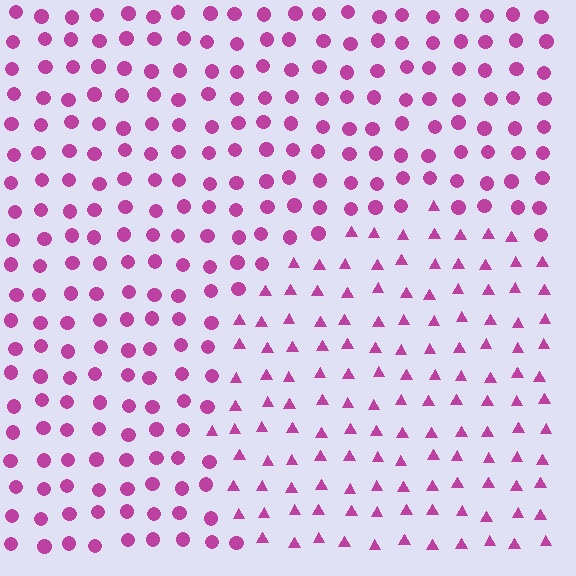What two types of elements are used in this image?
The image uses triangles inside the circle region and circles outside it.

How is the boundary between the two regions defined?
The boundary is defined by a change in element shape: triangles inside vs. circles outside. All elements share the same color and spacing.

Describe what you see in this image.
The image is filled with small magenta elements arranged in a uniform grid. A circle-shaped region contains triangles, while the surrounding area contains circles. The boundary is defined purely by the change in element shape.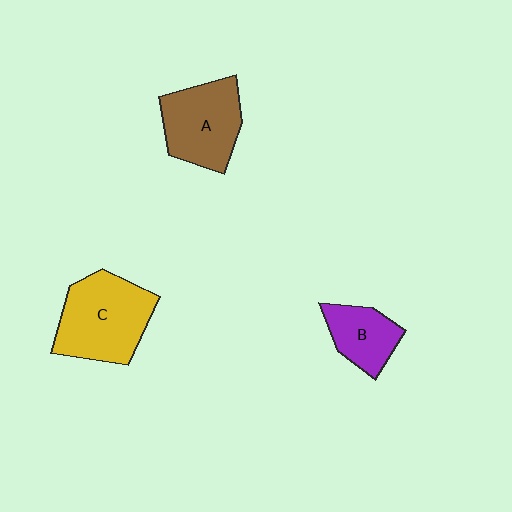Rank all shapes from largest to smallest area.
From largest to smallest: C (yellow), A (brown), B (purple).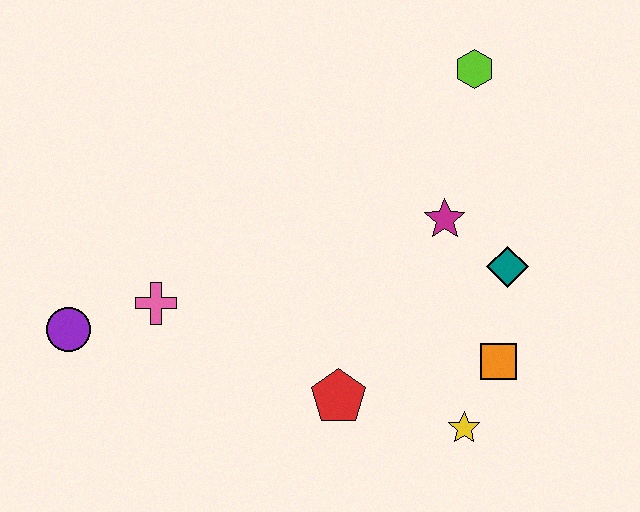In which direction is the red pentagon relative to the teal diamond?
The red pentagon is to the left of the teal diamond.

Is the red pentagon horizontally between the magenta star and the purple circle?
Yes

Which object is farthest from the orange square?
The purple circle is farthest from the orange square.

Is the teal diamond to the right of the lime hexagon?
Yes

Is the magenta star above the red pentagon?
Yes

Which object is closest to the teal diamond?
The magenta star is closest to the teal diamond.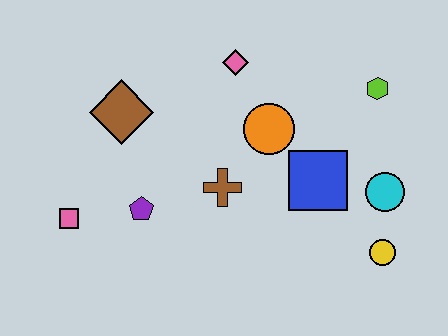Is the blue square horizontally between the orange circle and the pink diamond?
No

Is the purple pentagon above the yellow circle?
Yes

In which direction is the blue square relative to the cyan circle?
The blue square is to the left of the cyan circle.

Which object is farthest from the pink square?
The lime hexagon is farthest from the pink square.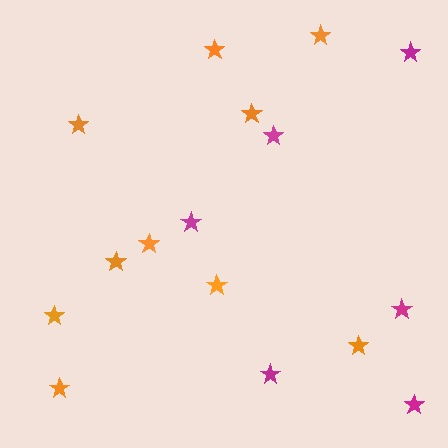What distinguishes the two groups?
There are 2 groups: one group of magenta stars (6) and one group of orange stars (10).